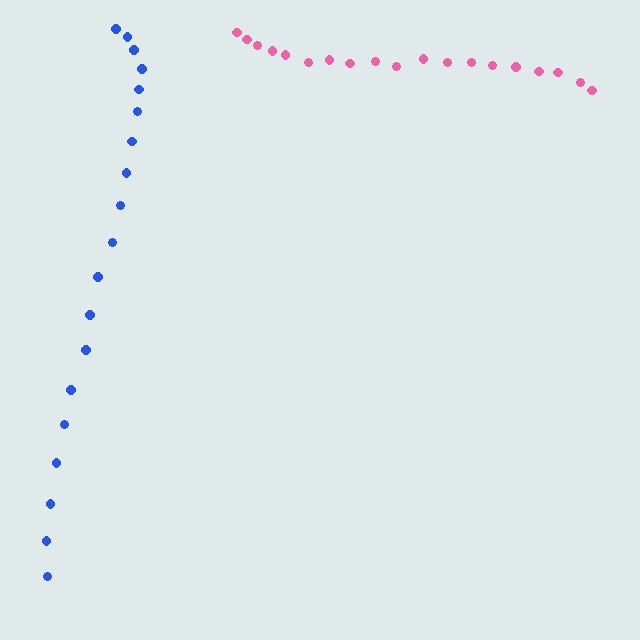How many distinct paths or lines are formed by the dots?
There are 2 distinct paths.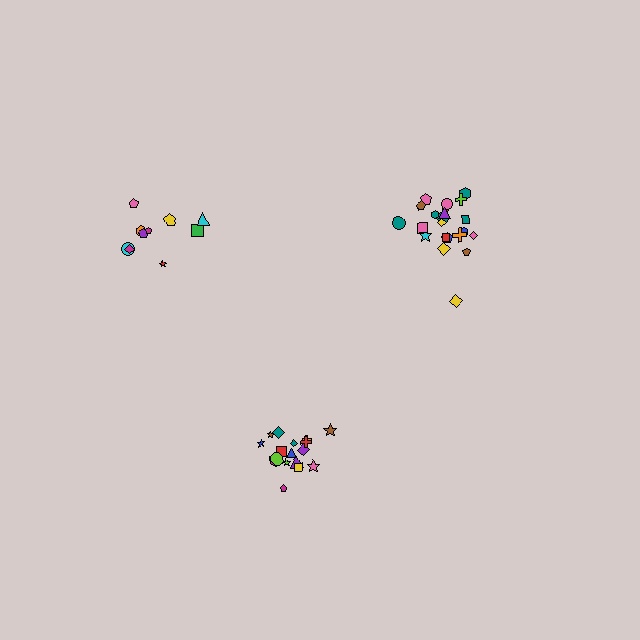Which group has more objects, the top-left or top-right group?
The top-right group.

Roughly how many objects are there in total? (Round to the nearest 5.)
Roughly 50 objects in total.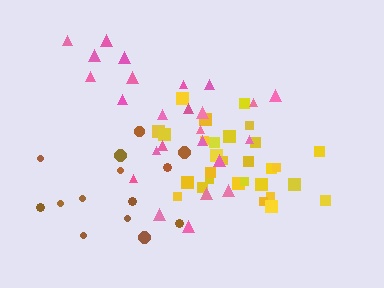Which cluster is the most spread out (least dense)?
Brown.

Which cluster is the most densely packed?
Yellow.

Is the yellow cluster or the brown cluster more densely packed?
Yellow.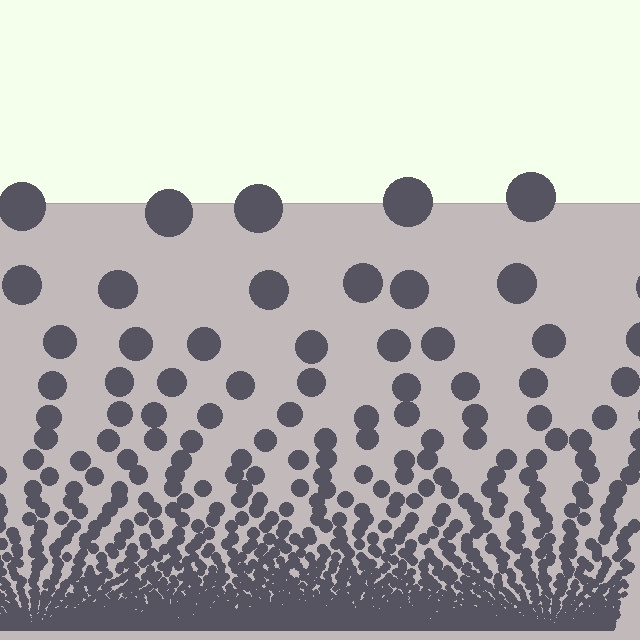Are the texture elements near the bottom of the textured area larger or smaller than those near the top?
Smaller. The gradient is inverted — elements near the bottom are smaller and denser.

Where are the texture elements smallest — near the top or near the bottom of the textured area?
Near the bottom.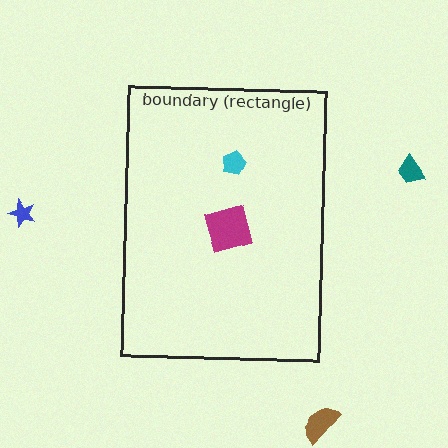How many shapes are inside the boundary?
2 inside, 3 outside.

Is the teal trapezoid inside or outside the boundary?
Outside.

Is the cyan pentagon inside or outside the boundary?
Inside.